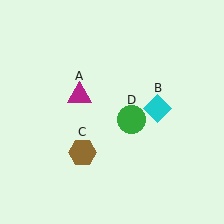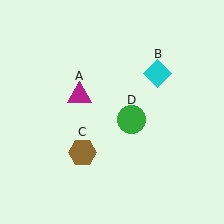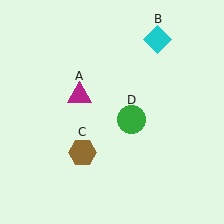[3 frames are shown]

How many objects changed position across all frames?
1 object changed position: cyan diamond (object B).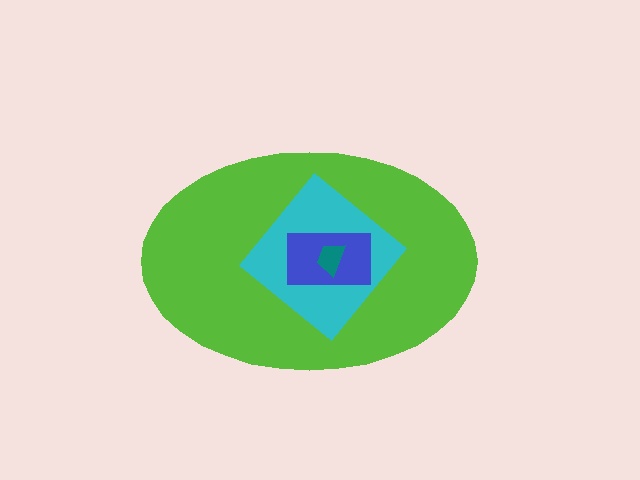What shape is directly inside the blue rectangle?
The teal trapezoid.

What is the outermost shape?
The lime ellipse.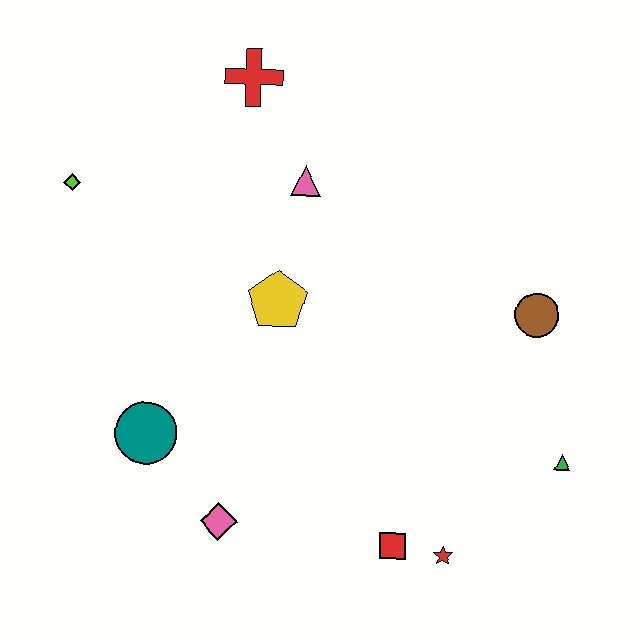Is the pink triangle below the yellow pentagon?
No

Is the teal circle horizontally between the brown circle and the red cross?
No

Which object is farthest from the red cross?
The red star is farthest from the red cross.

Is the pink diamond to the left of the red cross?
Yes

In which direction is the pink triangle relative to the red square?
The pink triangle is above the red square.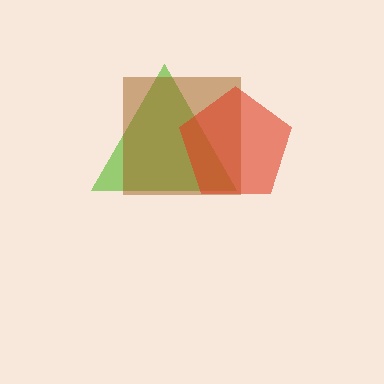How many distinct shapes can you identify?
There are 3 distinct shapes: a lime triangle, a brown square, a red pentagon.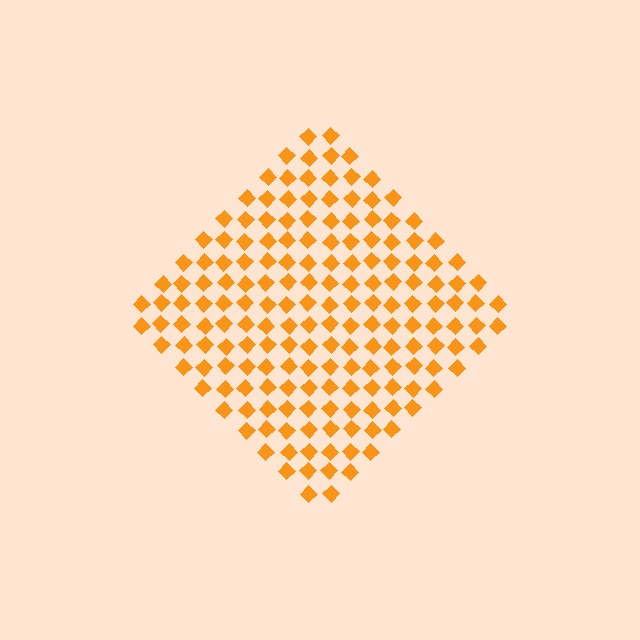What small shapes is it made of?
It is made of small diamonds.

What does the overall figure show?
The overall figure shows a diamond.